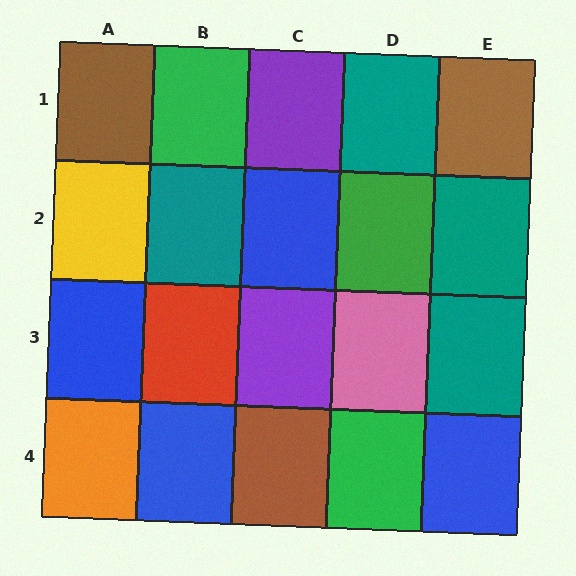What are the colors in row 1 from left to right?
Brown, green, purple, teal, brown.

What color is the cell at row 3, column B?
Red.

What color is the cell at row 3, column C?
Purple.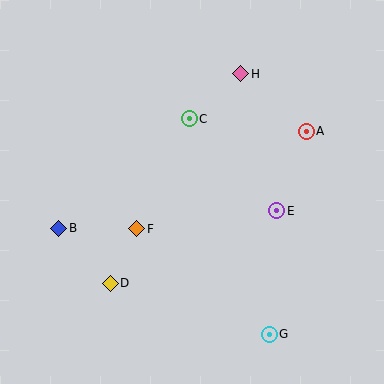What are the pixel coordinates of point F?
Point F is at (137, 229).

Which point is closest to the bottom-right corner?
Point G is closest to the bottom-right corner.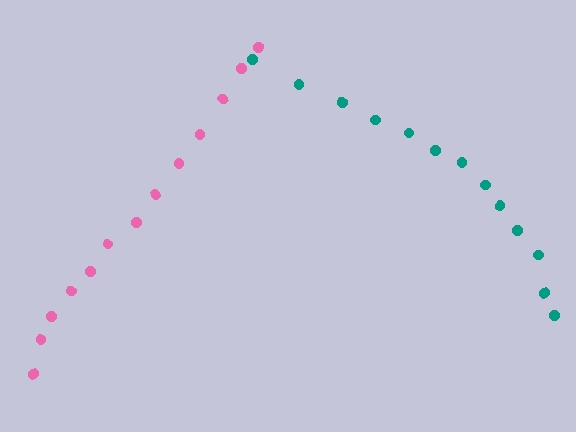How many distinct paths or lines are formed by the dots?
There are 2 distinct paths.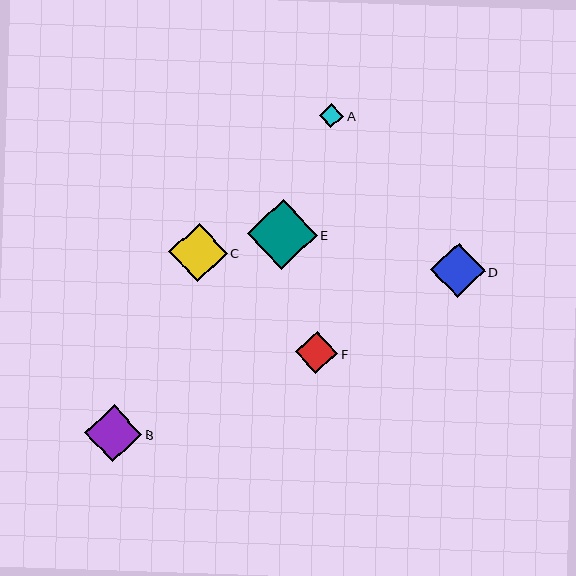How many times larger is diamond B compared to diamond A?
Diamond B is approximately 2.4 times the size of diamond A.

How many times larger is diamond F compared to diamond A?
Diamond F is approximately 1.8 times the size of diamond A.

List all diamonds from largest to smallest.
From largest to smallest: E, C, B, D, F, A.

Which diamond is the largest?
Diamond E is the largest with a size of approximately 70 pixels.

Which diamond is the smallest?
Diamond A is the smallest with a size of approximately 24 pixels.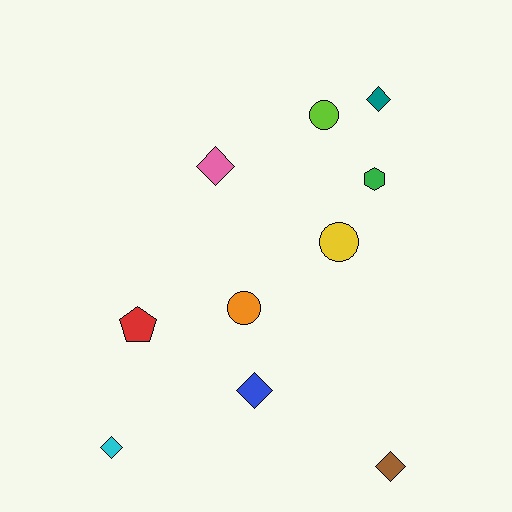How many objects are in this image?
There are 10 objects.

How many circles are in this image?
There are 3 circles.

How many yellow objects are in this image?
There is 1 yellow object.